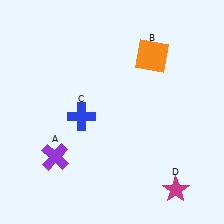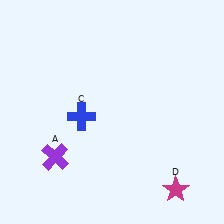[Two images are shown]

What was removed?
The orange square (B) was removed in Image 2.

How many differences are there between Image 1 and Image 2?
There is 1 difference between the two images.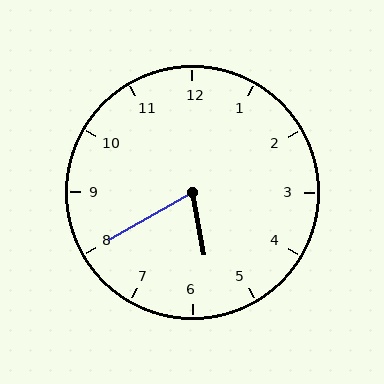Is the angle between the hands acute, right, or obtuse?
It is acute.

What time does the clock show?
5:40.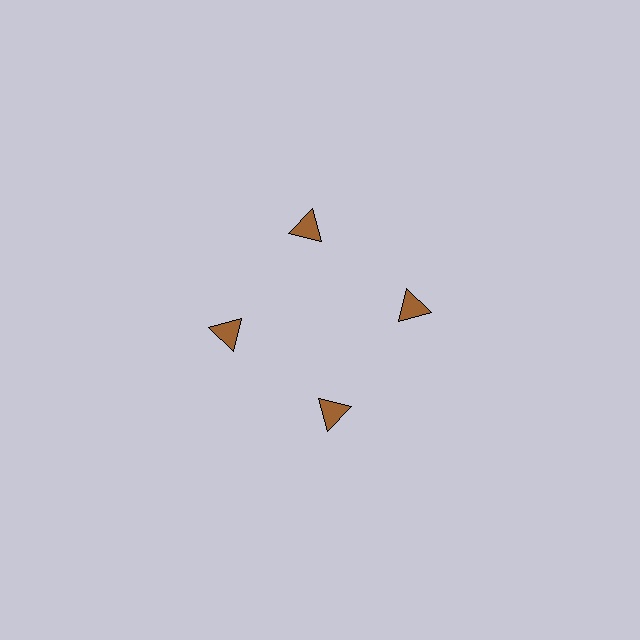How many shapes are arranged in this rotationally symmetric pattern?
There are 4 shapes, arranged in 4 groups of 1.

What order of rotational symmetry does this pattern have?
This pattern has 4-fold rotational symmetry.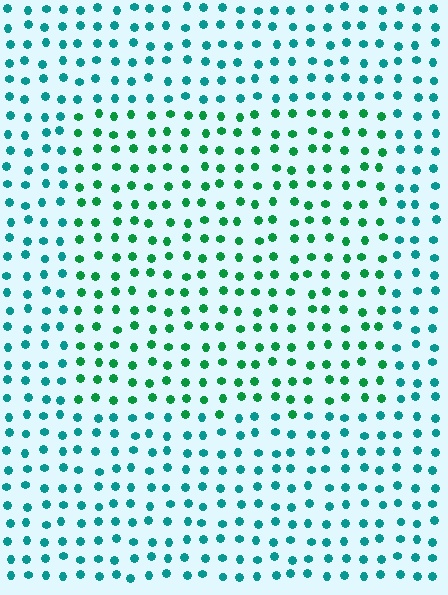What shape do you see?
I see a rectangle.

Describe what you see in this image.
The image is filled with small teal elements in a uniform arrangement. A rectangle-shaped region is visible where the elements are tinted to a slightly different hue, forming a subtle color boundary.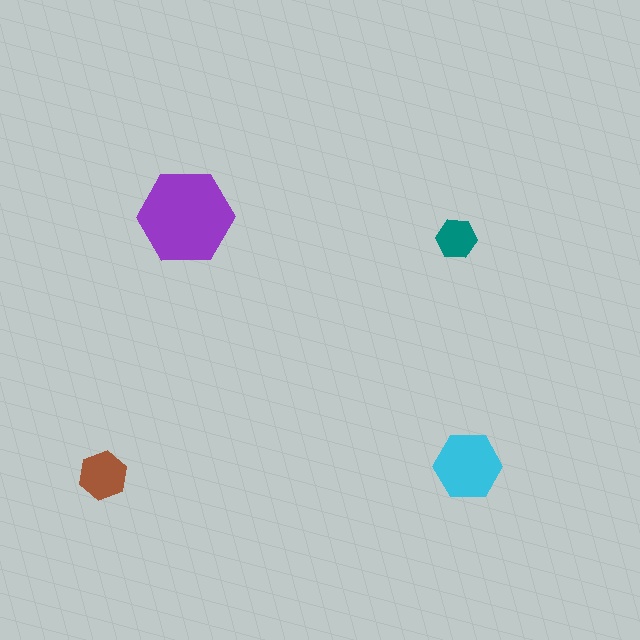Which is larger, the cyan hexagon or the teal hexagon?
The cyan one.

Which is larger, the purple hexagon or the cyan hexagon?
The purple one.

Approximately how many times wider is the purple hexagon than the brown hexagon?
About 2 times wider.